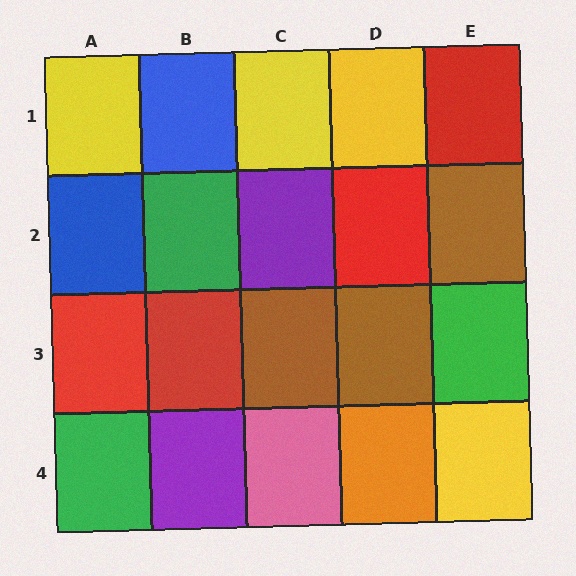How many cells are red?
4 cells are red.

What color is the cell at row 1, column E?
Red.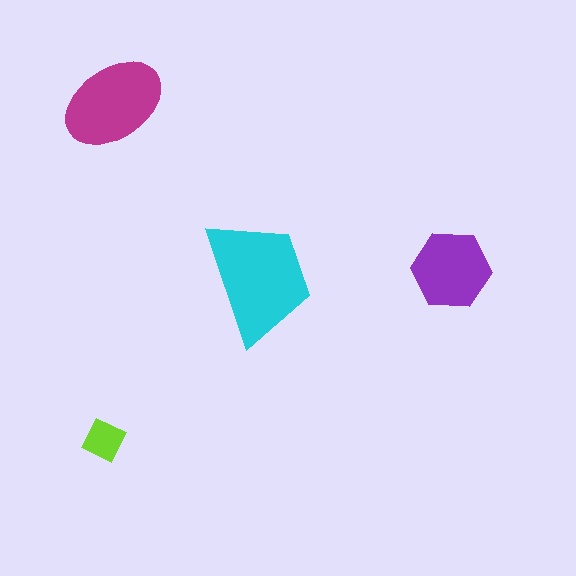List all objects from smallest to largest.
The lime diamond, the purple hexagon, the magenta ellipse, the cyan trapezoid.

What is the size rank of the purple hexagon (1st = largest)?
3rd.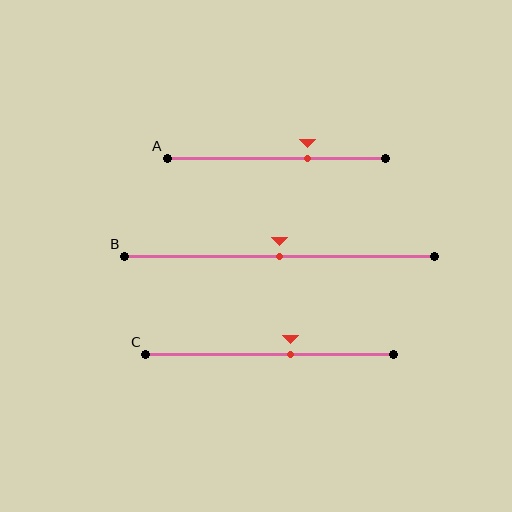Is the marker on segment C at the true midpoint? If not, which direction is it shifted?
No, the marker on segment C is shifted to the right by about 9% of the segment length.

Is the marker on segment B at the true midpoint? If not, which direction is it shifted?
Yes, the marker on segment B is at the true midpoint.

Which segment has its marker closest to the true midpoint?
Segment B has its marker closest to the true midpoint.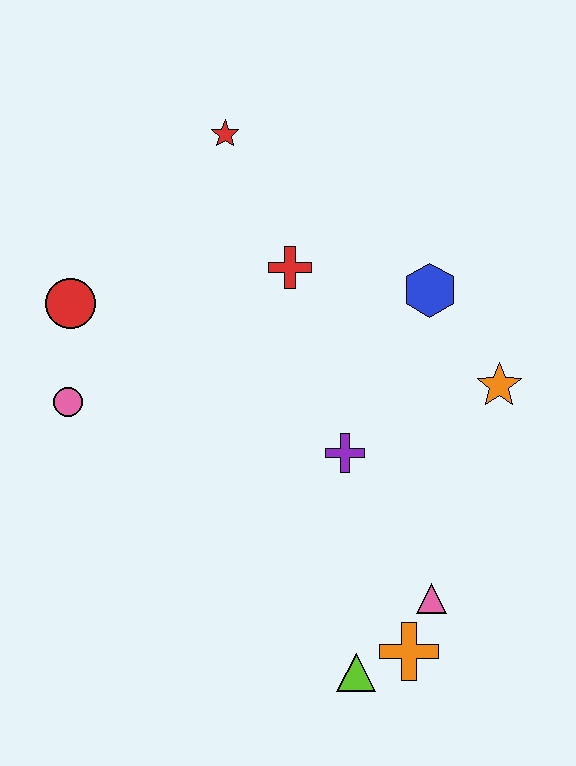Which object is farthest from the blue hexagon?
The lime triangle is farthest from the blue hexagon.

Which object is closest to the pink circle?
The red circle is closest to the pink circle.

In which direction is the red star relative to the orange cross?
The red star is above the orange cross.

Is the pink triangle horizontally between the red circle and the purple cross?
No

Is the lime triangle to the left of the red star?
No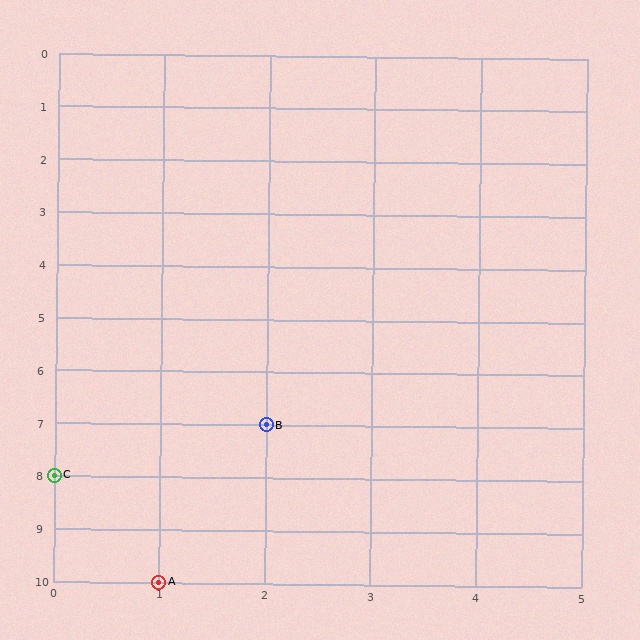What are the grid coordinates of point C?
Point C is at grid coordinates (0, 8).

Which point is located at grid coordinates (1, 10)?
Point A is at (1, 10).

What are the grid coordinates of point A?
Point A is at grid coordinates (1, 10).